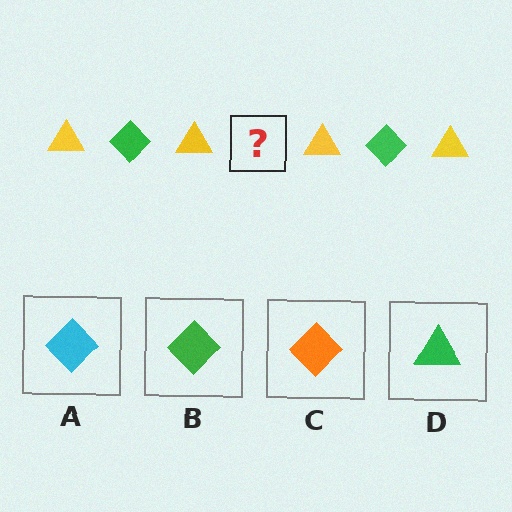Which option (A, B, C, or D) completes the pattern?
B.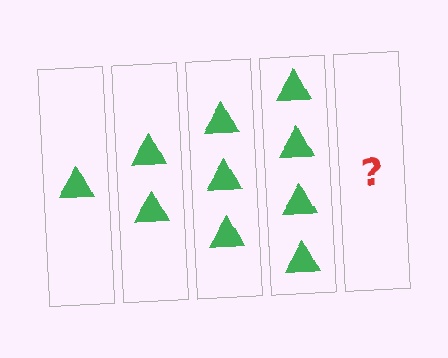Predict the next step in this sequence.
The next step is 5 triangles.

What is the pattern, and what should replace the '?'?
The pattern is that each step adds one more triangle. The '?' should be 5 triangles.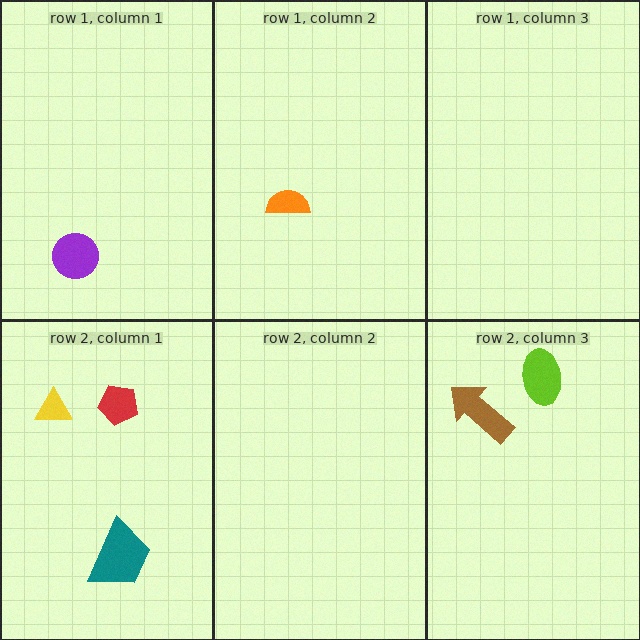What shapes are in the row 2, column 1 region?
The teal trapezoid, the red pentagon, the yellow triangle.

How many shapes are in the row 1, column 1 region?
1.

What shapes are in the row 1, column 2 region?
The orange semicircle.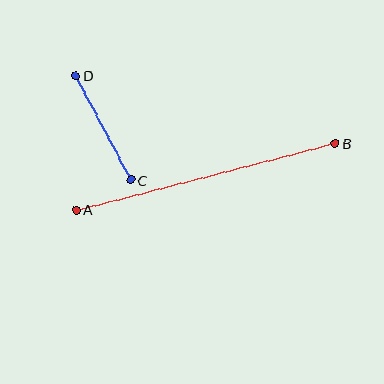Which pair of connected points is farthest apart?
Points A and B are farthest apart.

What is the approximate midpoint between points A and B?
The midpoint is at approximately (206, 177) pixels.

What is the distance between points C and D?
The distance is approximately 118 pixels.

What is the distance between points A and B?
The distance is approximately 268 pixels.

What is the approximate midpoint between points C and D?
The midpoint is at approximately (103, 128) pixels.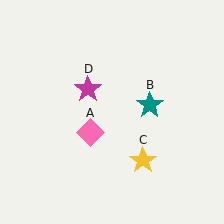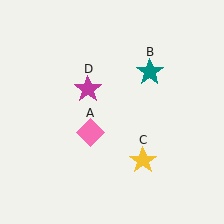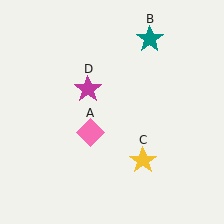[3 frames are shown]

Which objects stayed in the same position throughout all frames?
Pink diamond (object A) and yellow star (object C) and magenta star (object D) remained stationary.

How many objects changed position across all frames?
1 object changed position: teal star (object B).